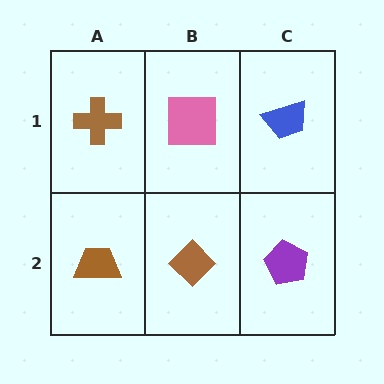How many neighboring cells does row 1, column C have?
2.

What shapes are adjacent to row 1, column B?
A brown diamond (row 2, column B), a brown cross (row 1, column A), a blue trapezoid (row 1, column C).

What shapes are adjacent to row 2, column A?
A brown cross (row 1, column A), a brown diamond (row 2, column B).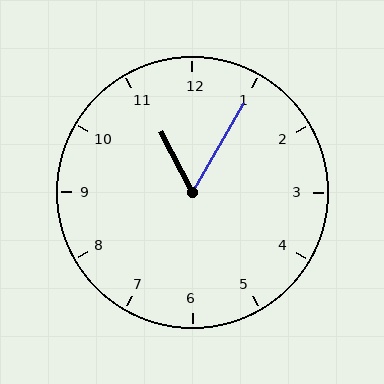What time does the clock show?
11:05.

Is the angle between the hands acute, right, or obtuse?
It is acute.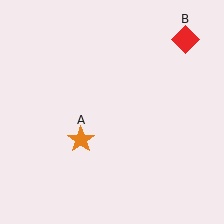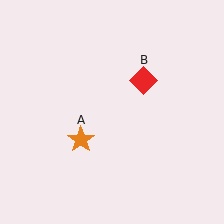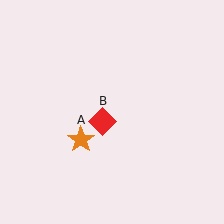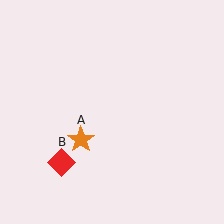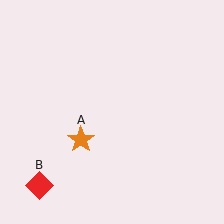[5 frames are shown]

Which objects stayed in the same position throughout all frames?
Orange star (object A) remained stationary.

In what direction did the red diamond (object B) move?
The red diamond (object B) moved down and to the left.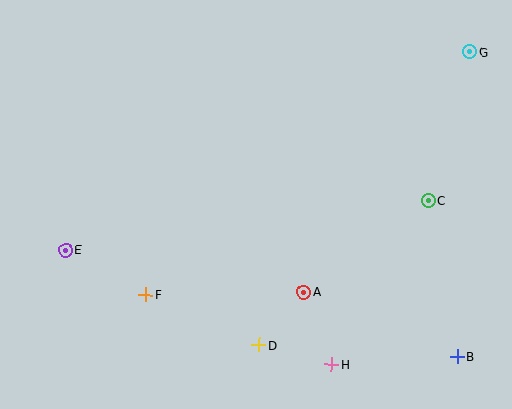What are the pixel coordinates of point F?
Point F is at (146, 295).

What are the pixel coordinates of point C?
Point C is at (428, 201).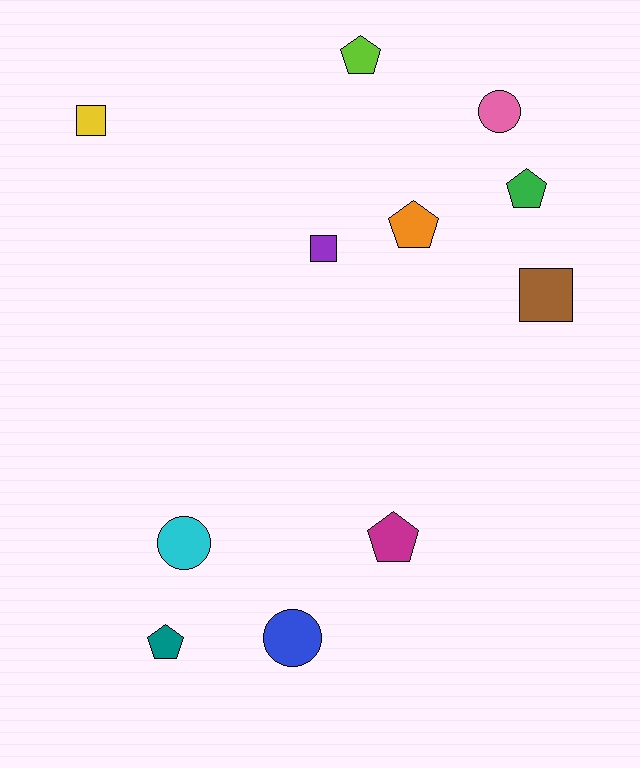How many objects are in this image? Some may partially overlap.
There are 11 objects.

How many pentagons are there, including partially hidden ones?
There are 5 pentagons.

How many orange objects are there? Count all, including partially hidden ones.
There is 1 orange object.